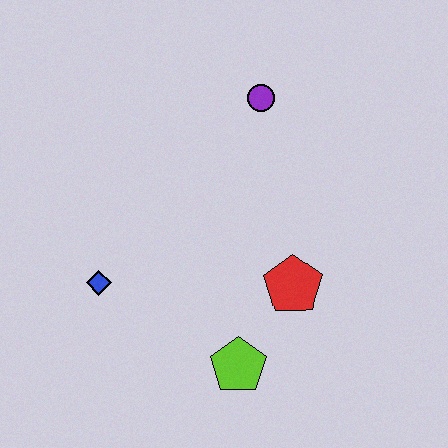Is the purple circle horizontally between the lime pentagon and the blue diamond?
No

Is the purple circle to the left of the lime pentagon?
No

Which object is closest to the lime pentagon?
The red pentagon is closest to the lime pentagon.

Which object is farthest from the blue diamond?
The purple circle is farthest from the blue diamond.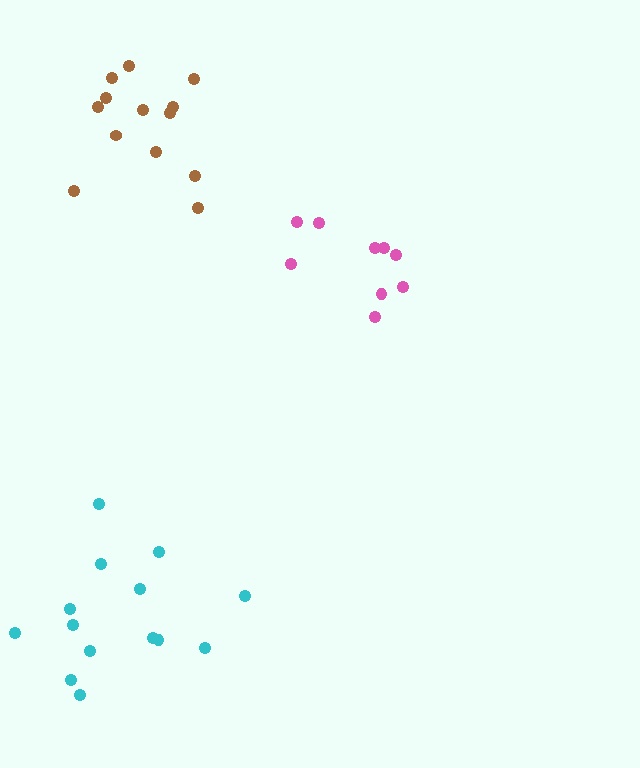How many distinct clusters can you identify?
There are 3 distinct clusters.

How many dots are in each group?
Group 1: 9 dots, Group 2: 14 dots, Group 3: 13 dots (36 total).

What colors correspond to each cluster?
The clusters are colored: pink, cyan, brown.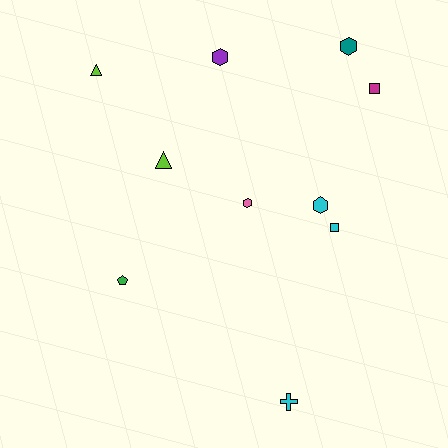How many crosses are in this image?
There is 1 cross.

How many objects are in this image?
There are 10 objects.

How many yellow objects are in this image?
There are no yellow objects.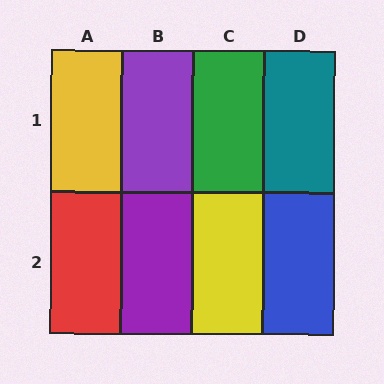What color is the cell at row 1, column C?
Green.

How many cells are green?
1 cell is green.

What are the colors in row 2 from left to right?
Red, purple, yellow, blue.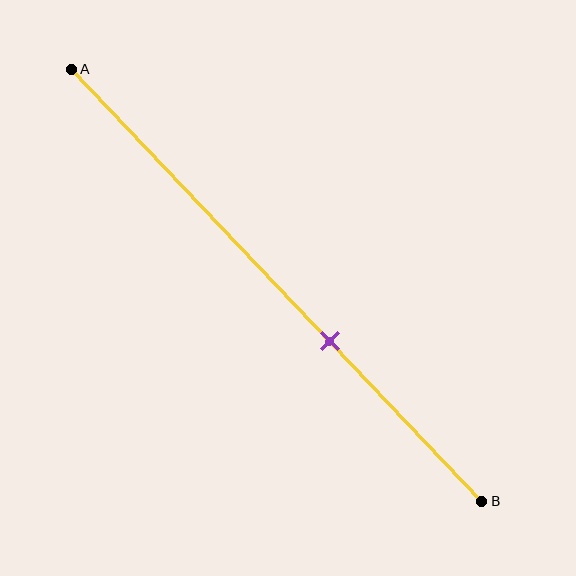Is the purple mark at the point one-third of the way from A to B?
No, the mark is at about 65% from A, not at the 33% one-third point.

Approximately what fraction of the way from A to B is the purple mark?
The purple mark is approximately 65% of the way from A to B.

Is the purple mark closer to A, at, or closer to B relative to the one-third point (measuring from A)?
The purple mark is closer to point B than the one-third point of segment AB.